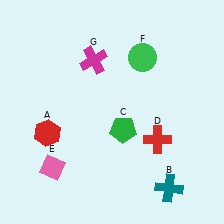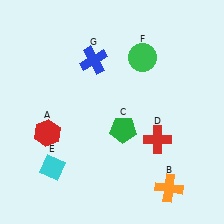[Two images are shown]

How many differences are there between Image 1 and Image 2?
There are 3 differences between the two images.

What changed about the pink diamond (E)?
In Image 1, E is pink. In Image 2, it changed to cyan.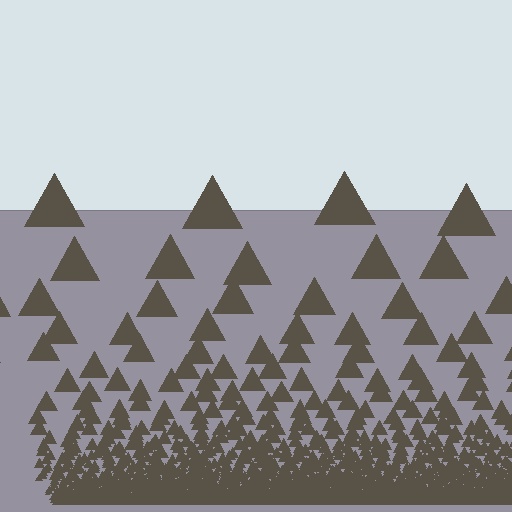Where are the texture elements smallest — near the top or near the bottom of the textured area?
Near the bottom.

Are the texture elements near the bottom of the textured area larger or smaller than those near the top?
Smaller. The gradient is inverted — elements near the bottom are smaller and denser.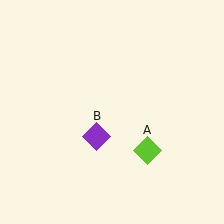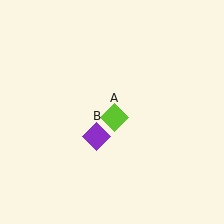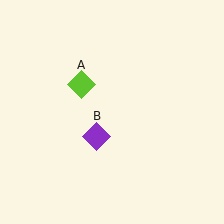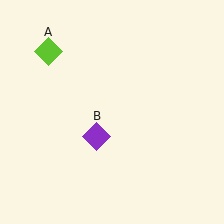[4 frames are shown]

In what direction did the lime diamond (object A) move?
The lime diamond (object A) moved up and to the left.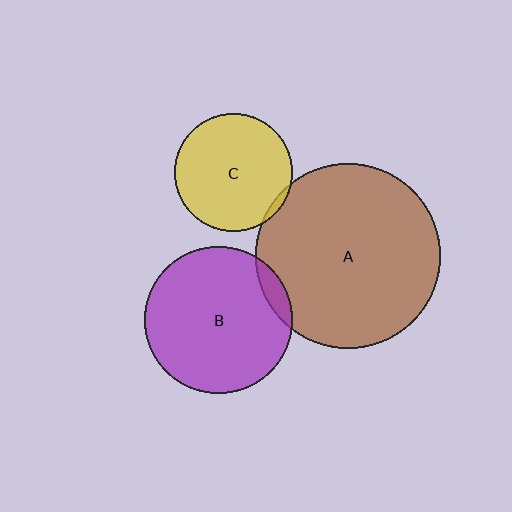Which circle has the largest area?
Circle A (brown).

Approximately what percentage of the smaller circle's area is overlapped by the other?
Approximately 5%.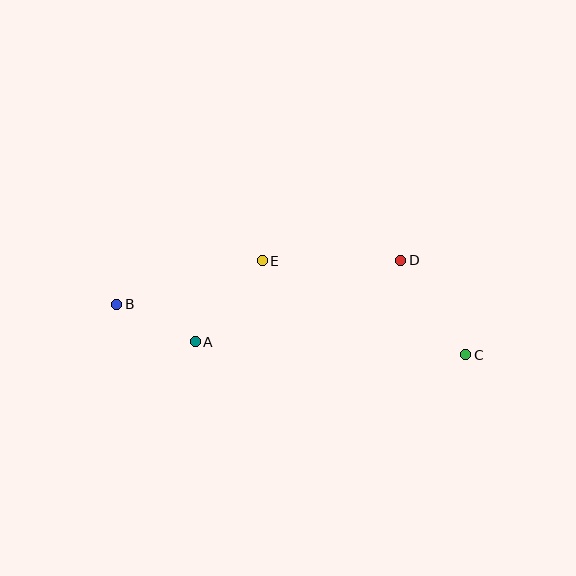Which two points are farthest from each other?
Points B and C are farthest from each other.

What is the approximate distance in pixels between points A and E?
The distance between A and E is approximately 105 pixels.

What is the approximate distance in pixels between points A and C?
The distance between A and C is approximately 271 pixels.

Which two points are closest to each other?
Points A and B are closest to each other.